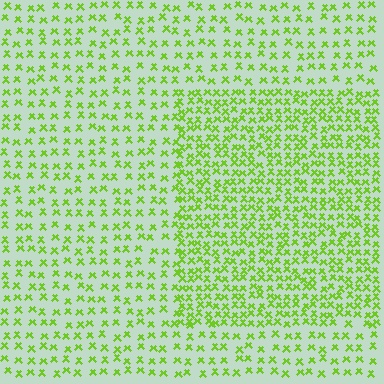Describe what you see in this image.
The image contains small lime elements arranged at two different densities. A rectangle-shaped region is visible where the elements are more densely packed than the surrounding area.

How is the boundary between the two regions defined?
The boundary is defined by a change in element density (approximately 1.9x ratio). All elements are the same color, size, and shape.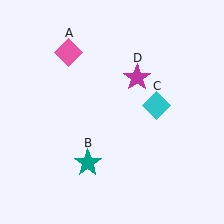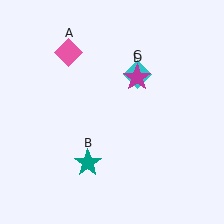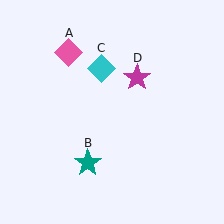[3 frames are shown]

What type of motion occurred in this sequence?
The cyan diamond (object C) rotated counterclockwise around the center of the scene.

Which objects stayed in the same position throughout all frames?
Pink diamond (object A) and teal star (object B) and magenta star (object D) remained stationary.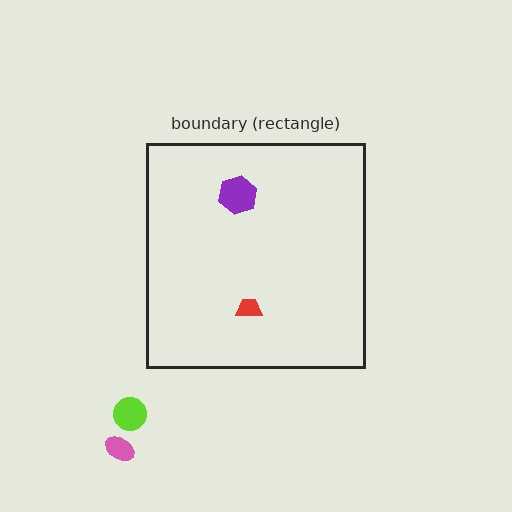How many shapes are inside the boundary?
2 inside, 2 outside.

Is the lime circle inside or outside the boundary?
Outside.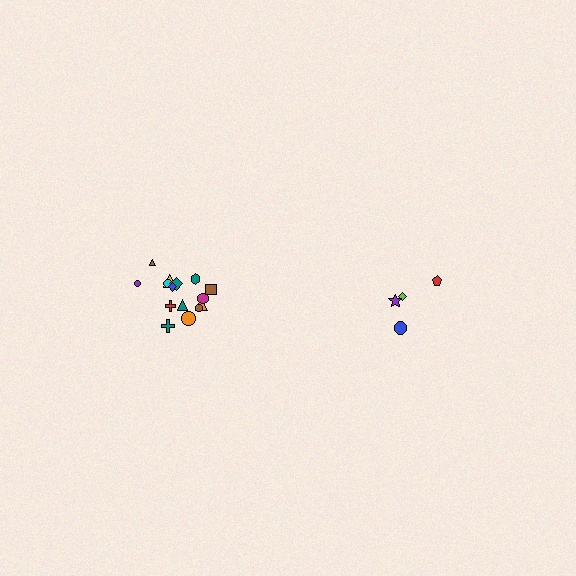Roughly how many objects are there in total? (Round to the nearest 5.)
Roughly 20 objects in total.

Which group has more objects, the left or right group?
The left group.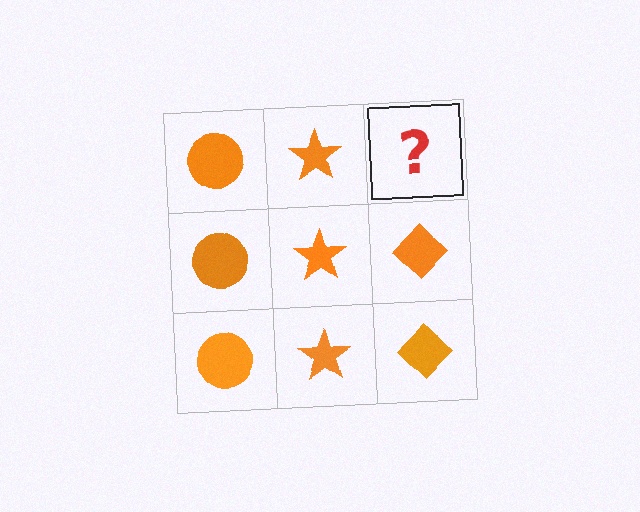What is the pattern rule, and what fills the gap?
The rule is that each column has a consistent shape. The gap should be filled with an orange diamond.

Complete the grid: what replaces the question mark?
The question mark should be replaced with an orange diamond.